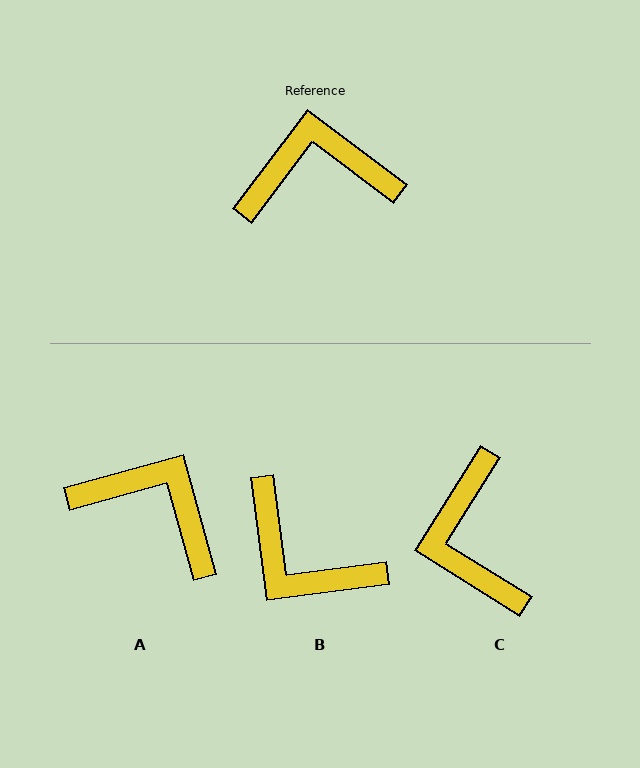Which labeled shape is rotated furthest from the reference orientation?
B, about 134 degrees away.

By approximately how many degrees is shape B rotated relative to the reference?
Approximately 134 degrees counter-clockwise.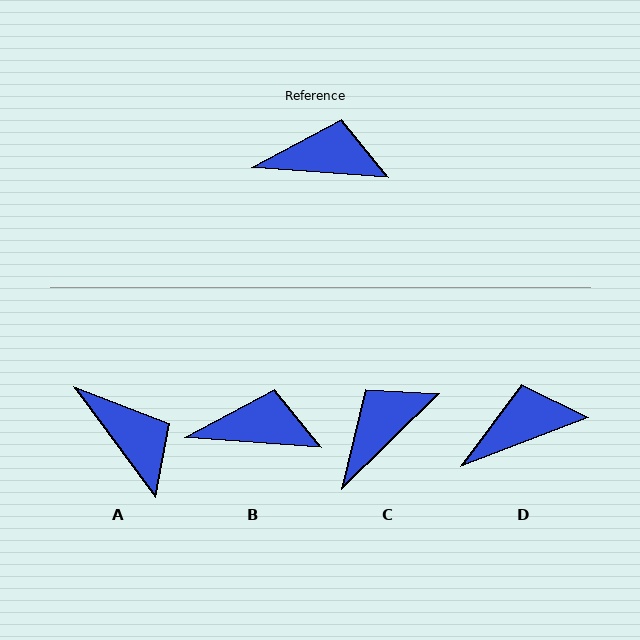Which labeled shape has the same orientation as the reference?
B.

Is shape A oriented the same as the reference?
No, it is off by about 50 degrees.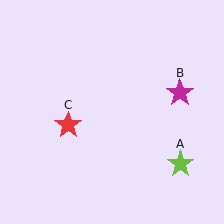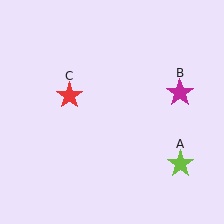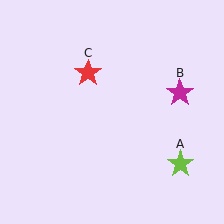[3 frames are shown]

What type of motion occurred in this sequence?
The red star (object C) rotated clockwise around the center of the scene.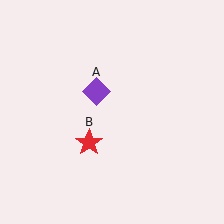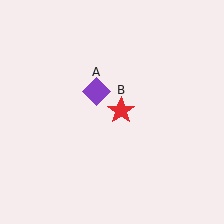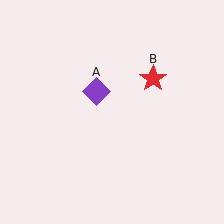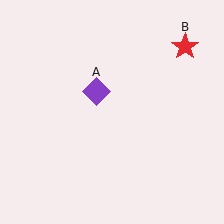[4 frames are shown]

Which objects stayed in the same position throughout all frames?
Purple diamond (object A) remained stationary.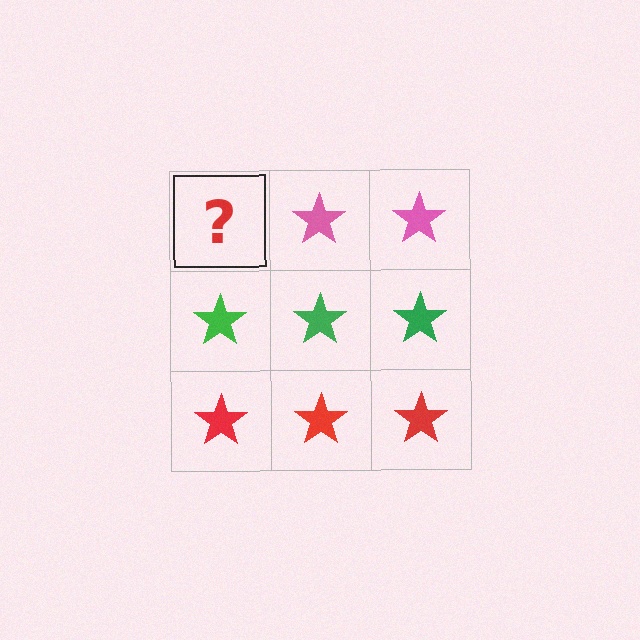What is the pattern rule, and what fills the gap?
The rule is that each row has a consistent color. The gap should be filled with a pink star.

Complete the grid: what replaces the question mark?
The question mark should be replaced with a pink star.